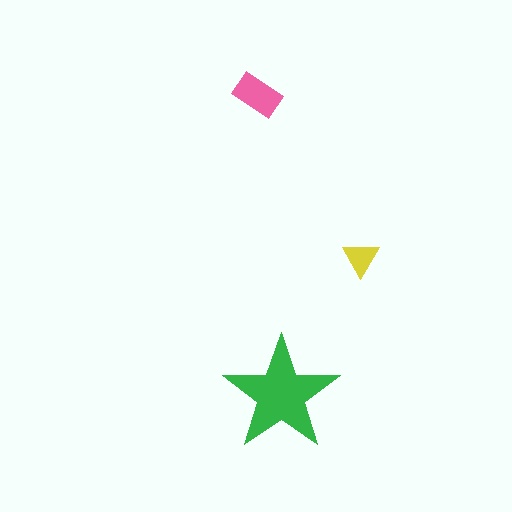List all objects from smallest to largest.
The yellow triangle, the pink rectangle, the green star.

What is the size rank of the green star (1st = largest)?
1st.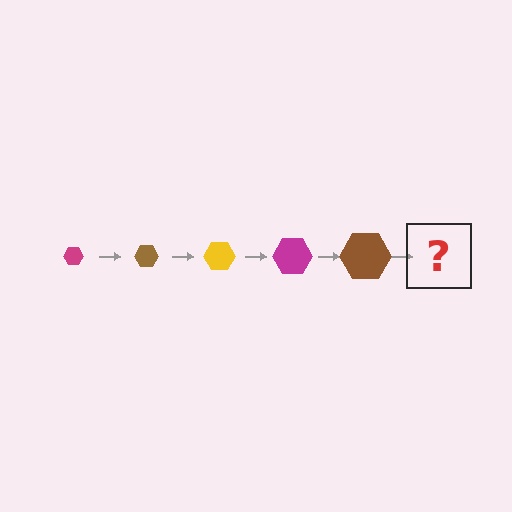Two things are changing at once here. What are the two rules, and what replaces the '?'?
The two rules are that the hexagon grows larger each step and the color cycles through magenta, brown, and yellow. The '?' should be a yellow hexagon, larger than the previous one.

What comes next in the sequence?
The next element should be a yellow hexagon, larger than the previous one.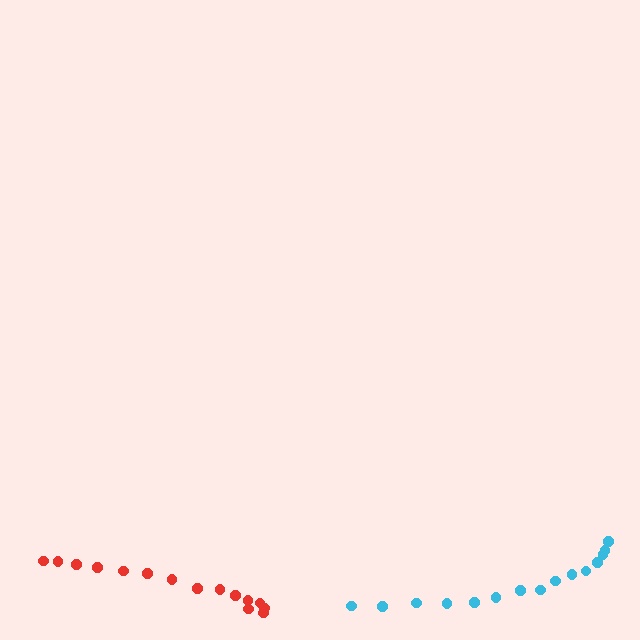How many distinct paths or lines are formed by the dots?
There are 2 distinct paths.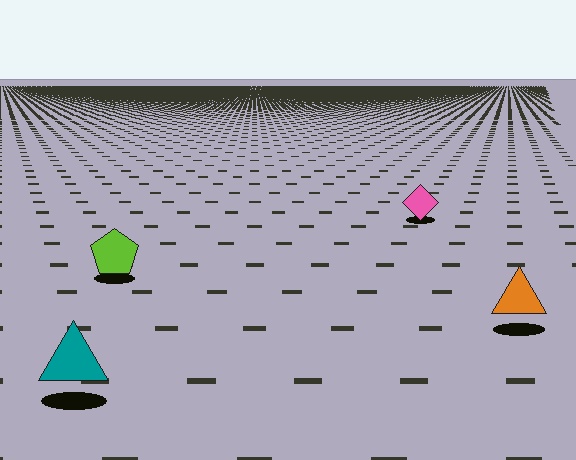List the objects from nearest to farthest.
From nearest to farthest: the teal triangle, the orange triangle, the lime pentagon, the pink diamond.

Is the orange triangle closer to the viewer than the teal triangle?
No. The teal triangle is closer — you can tell from the texture gradient: the ground texture is coarser near it.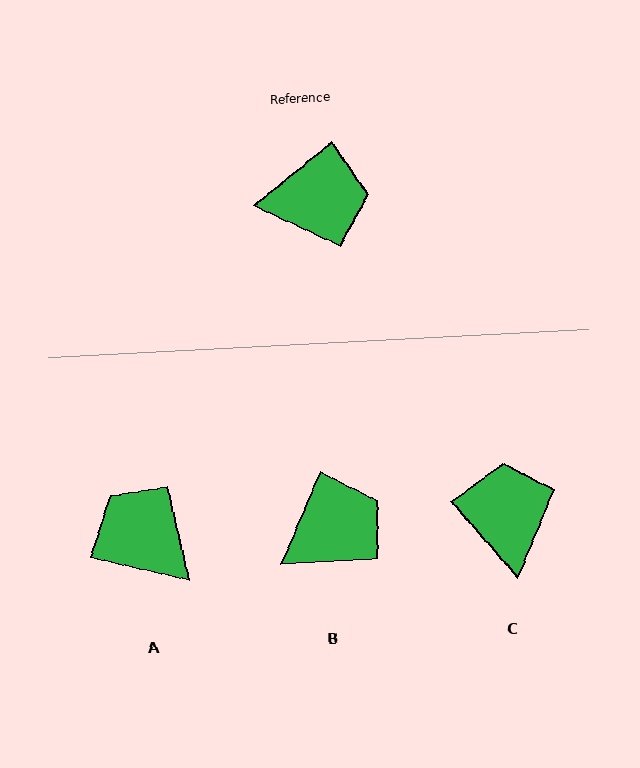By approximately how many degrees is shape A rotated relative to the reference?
Approximately 128 degrees counter-clockwise.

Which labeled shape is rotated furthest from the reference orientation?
A, about 128 degrees away.